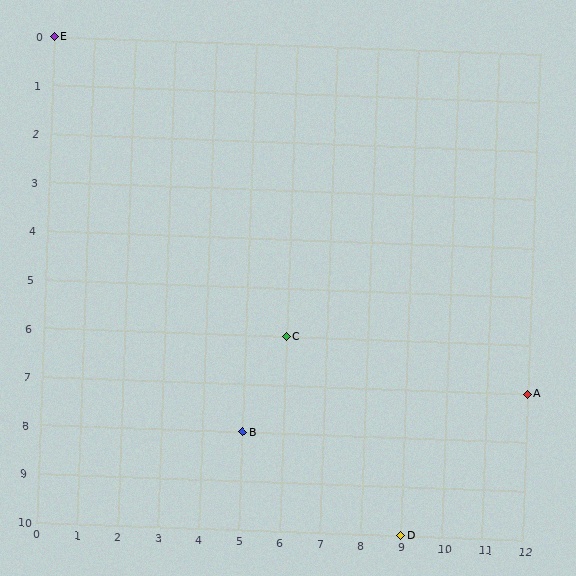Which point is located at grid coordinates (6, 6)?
Point C is at (6, 6).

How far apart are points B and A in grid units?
Points B and A are 7 columns and 1 row apart (about 7.1 grid units diagonally).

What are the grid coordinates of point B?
Point B is at grid coordinates (5, 8).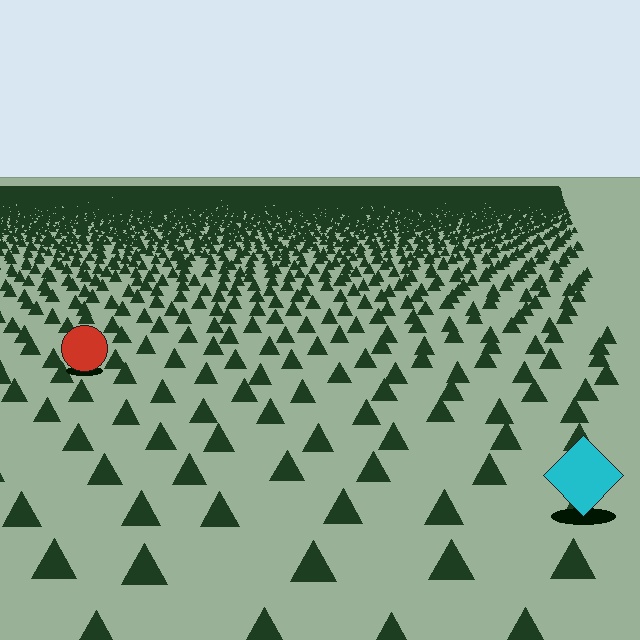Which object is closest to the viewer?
The cyan diamond is closest. The texture marks near it are larger and more spread out.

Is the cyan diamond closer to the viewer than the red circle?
Yes. The cyan diamond is closer — you can tell from the texture gradient: the ground texture is coarser near it.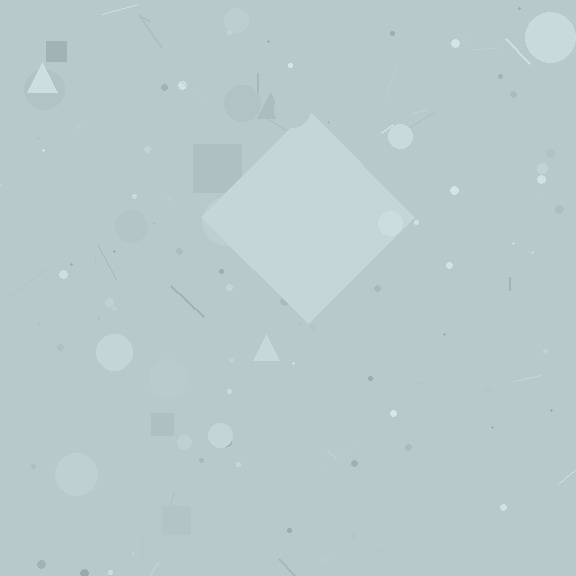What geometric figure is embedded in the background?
A diamond is embedded in the background.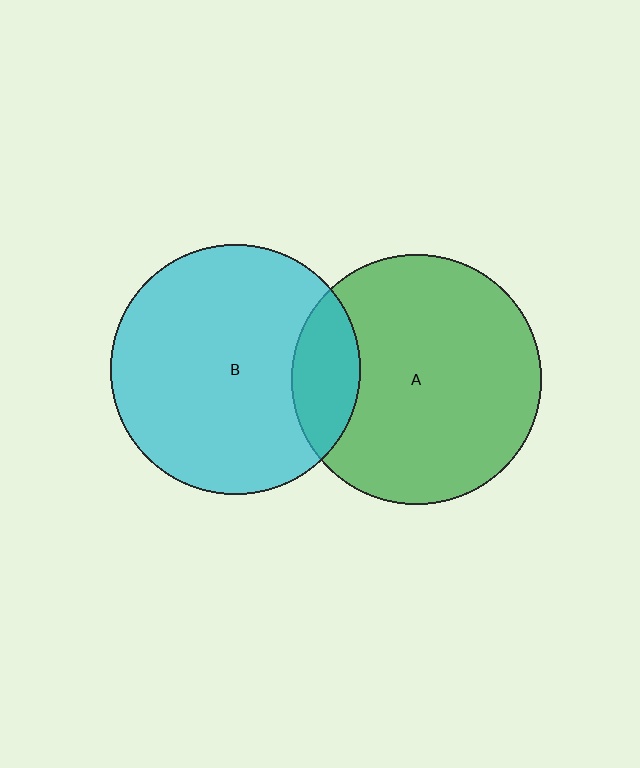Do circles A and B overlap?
Yes.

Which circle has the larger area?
Circle A (green).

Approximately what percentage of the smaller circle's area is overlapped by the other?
Approximately 15%.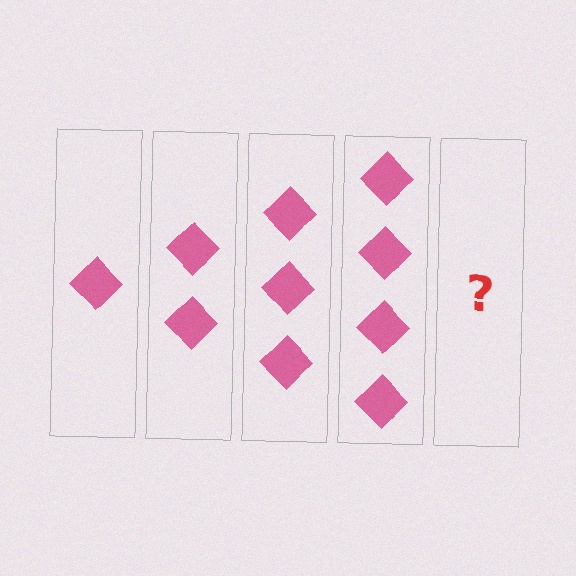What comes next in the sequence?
The next element should be 5 diamonds.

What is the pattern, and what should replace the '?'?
The pattern is that each step adds one more diamond. The '?' should be 5 diamonds.